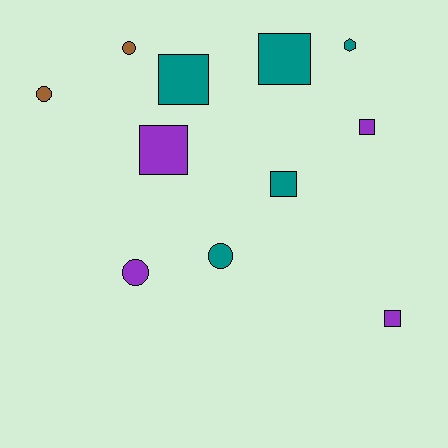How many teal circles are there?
There is 1 teal circle.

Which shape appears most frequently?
Square, with 6 objects.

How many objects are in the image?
There are 11 objects.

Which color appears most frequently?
Teal, with 5 objects.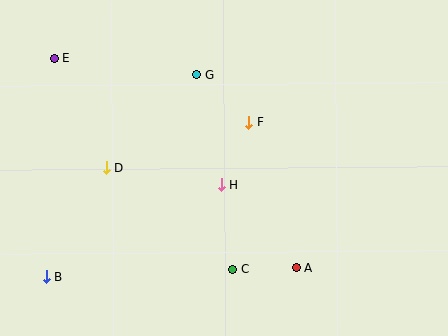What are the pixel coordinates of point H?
Point H is at (221, 185).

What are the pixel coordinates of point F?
Point F is at (248, 122).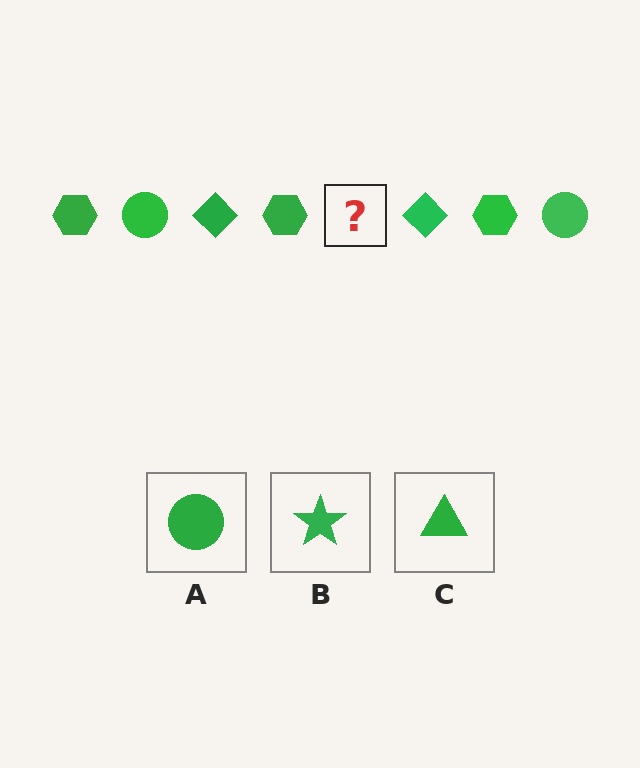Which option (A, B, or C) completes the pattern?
A.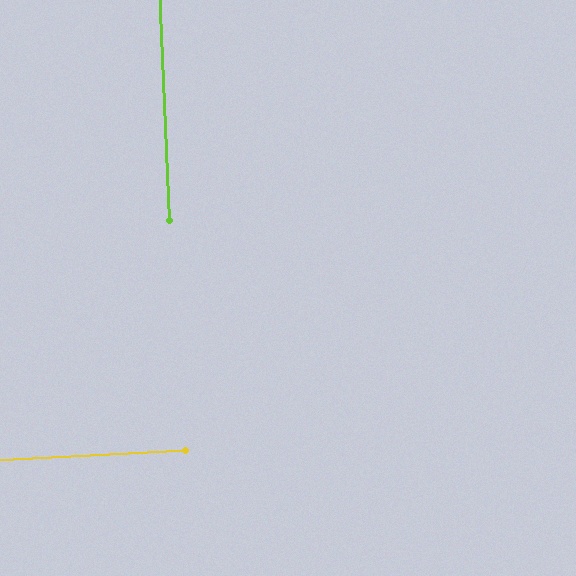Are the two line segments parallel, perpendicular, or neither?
Perpendicular — they meet at approximately 89°.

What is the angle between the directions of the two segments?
Approximately 89 degrees.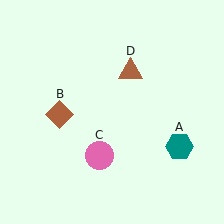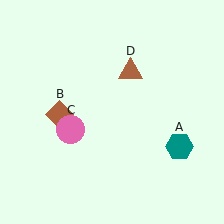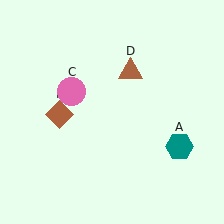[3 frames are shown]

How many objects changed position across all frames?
1 object changed position: pink circle (object C).